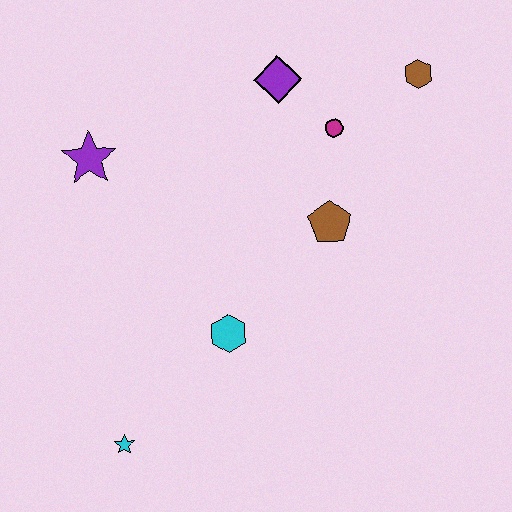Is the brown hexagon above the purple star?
Yes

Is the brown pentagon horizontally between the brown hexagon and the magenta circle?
No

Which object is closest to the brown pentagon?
The magenta circle is closest to the brown pentagon.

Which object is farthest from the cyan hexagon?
The brown hexagon is farthest from the cyan hexagon.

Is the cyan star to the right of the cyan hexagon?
No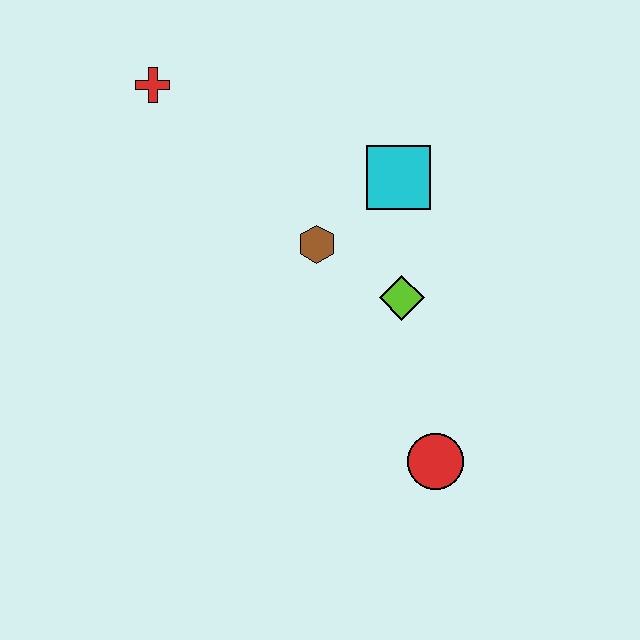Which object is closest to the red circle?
The lime diamond is closest to the red circle.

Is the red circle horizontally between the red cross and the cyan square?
No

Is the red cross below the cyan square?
No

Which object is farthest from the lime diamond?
The red cross is farthest from the lime diamond.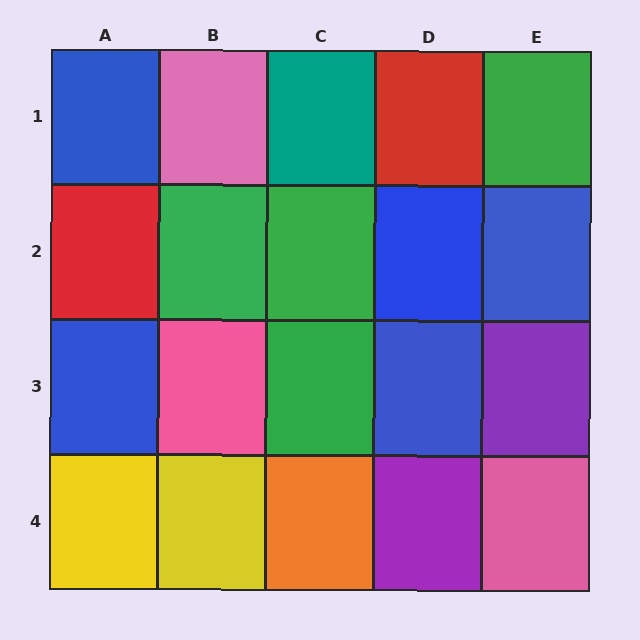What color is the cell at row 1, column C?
Teal.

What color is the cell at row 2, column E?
Blue.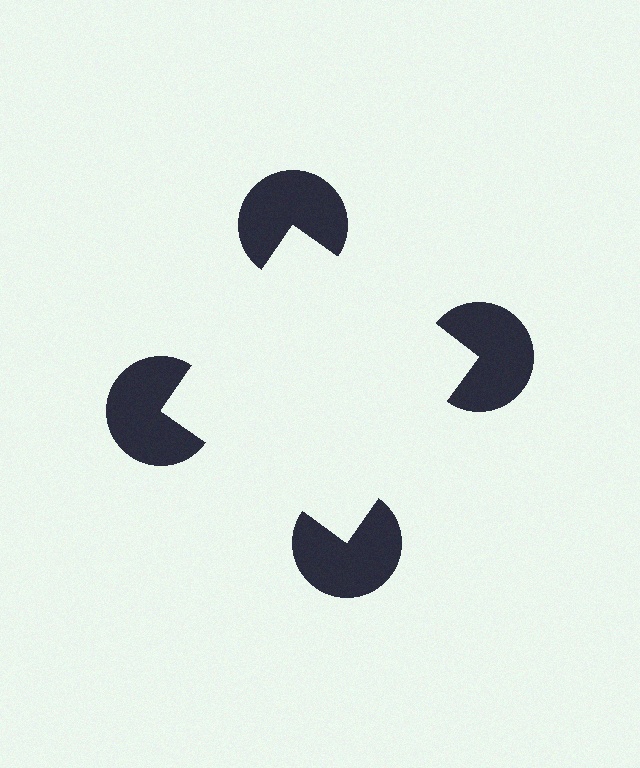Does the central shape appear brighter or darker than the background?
It typically appears slightly brighter than the background, even though no actual brightness change is drawn.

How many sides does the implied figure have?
4 sides.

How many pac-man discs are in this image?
There are 4 — one at each vertex of the illusory square.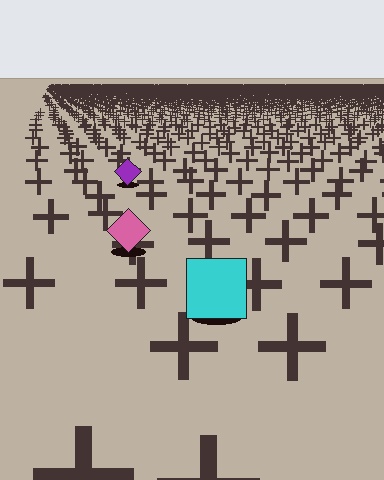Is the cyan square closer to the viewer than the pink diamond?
Yes. The cyan square is closer — you can tell from the texture gradient: the ground texture is coarser near it.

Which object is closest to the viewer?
The cyan square is closest. The texture marks near it are larger and more spread out.